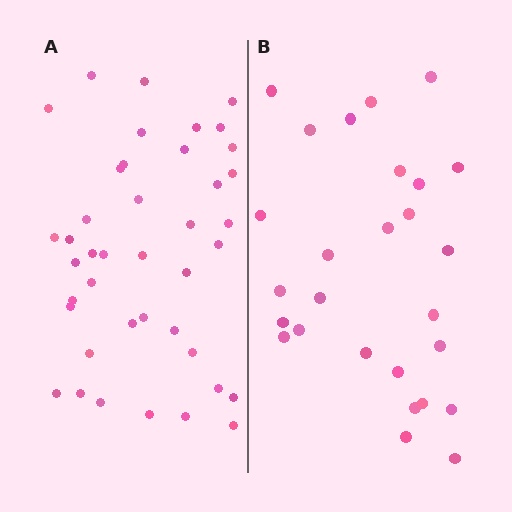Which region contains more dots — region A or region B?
Region A (the left region) has more dots.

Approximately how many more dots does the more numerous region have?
Region A has approximately 15 more dots than region B.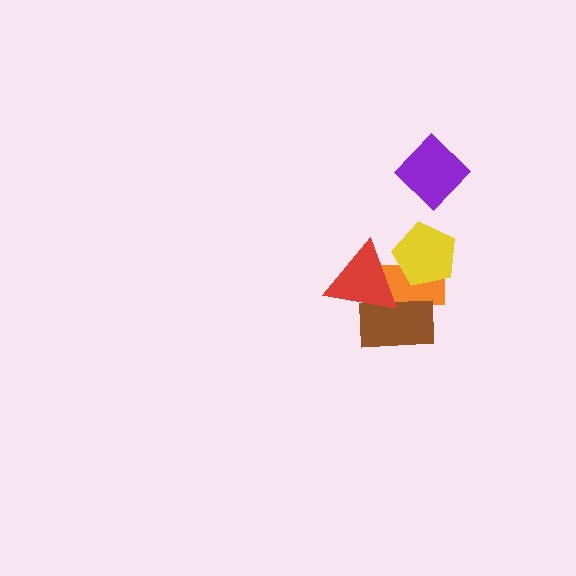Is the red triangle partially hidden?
Yes, it is partially covered by another shape.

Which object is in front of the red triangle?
The yellow pentagon is in front of the red triangle.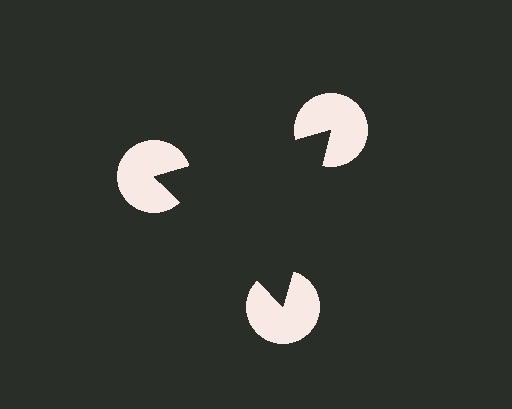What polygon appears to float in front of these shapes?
An illusory triangle — its edges are inferred from the aligned wedge cuts in the pac-man discs, not physically drawn.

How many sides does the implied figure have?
3 sides.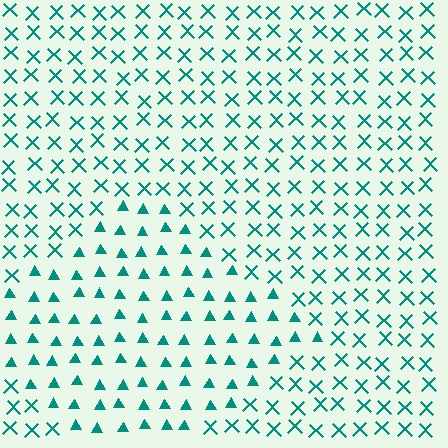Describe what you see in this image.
The image is filled with small teal elements arranged in a uniform grid. A diamond-shaped region contains triangles, while the surrounding area contains X marks. The boundary is defined purely by the change in element shape.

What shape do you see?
I see a diamond.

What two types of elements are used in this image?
The image uses triangles inside the diamond region and X marks outside it.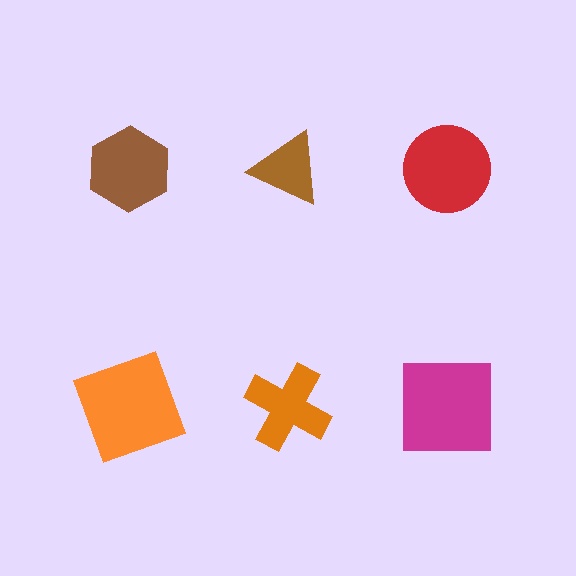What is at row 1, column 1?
A brown hexagon.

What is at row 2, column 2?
An orange cross.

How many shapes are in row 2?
3 shapes.